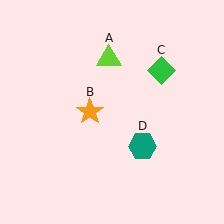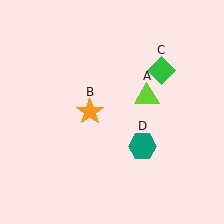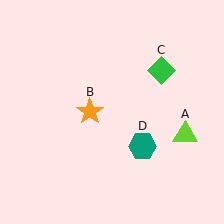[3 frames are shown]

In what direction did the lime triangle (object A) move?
The lime triangle (object A) moved down and to the right.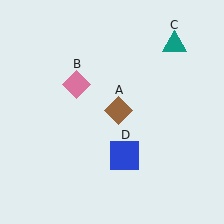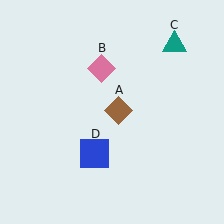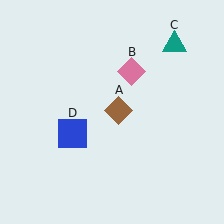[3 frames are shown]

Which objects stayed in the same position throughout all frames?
Brown diamond (object A) and teal triangle (object C) remained stationary.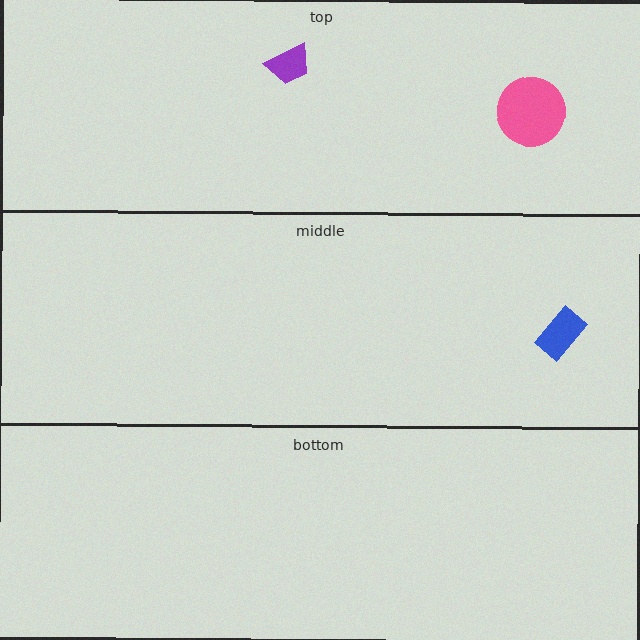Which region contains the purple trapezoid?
The top region.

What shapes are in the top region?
The purple trapezoid, the pink circle.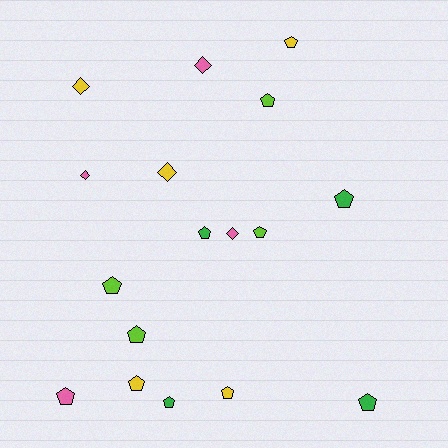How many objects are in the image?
There are 17 objects.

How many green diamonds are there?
There are no green diamonds.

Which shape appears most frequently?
Pentagon, with 12 objects.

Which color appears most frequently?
Yellow, with 5 objects.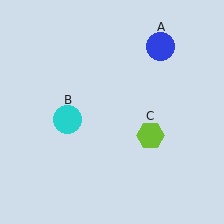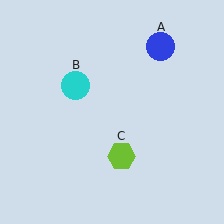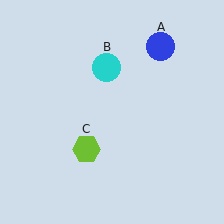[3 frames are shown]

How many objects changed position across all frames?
2 objects changed position: cyan circle (object B), lime hexagon (object C).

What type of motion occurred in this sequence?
The cyan circle (object B), lime hexagon (object C) rotated clockwise around the center of the scene.